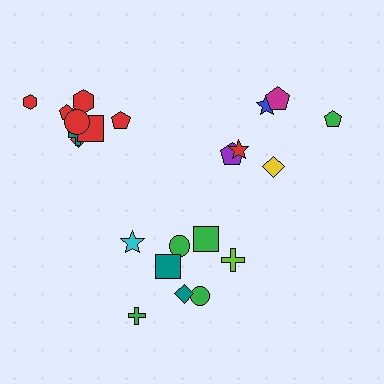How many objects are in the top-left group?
There are 8 objects.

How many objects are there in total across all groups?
There are 22 objects.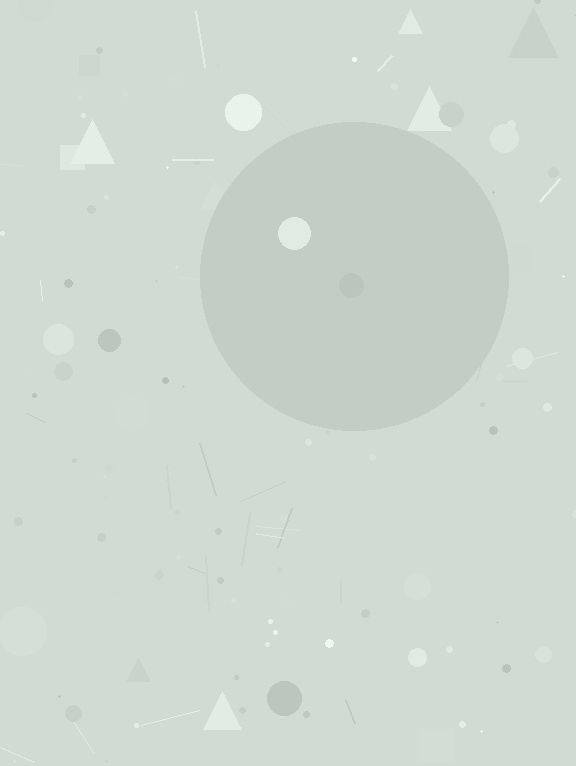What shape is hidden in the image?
A circle is hidden in the image.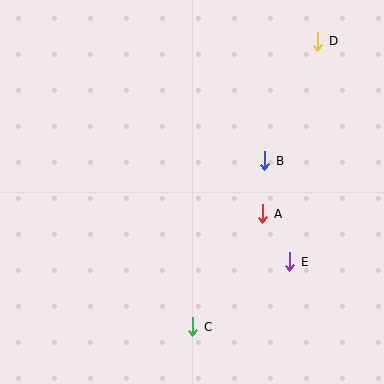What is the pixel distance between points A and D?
The distance between A and D is 181 pixels.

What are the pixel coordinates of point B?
Point B is at (265, 161).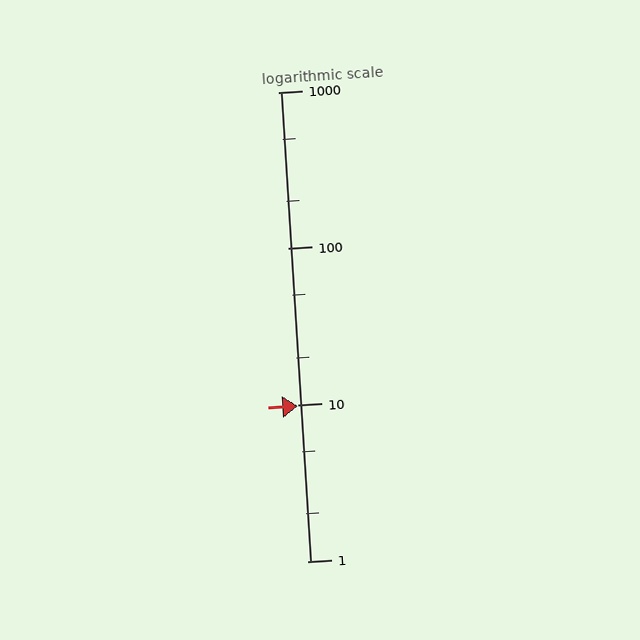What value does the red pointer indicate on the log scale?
The pointer indicates approximately 9.9.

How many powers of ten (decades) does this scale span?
The scale spans 3 decades, from 1 to 1000.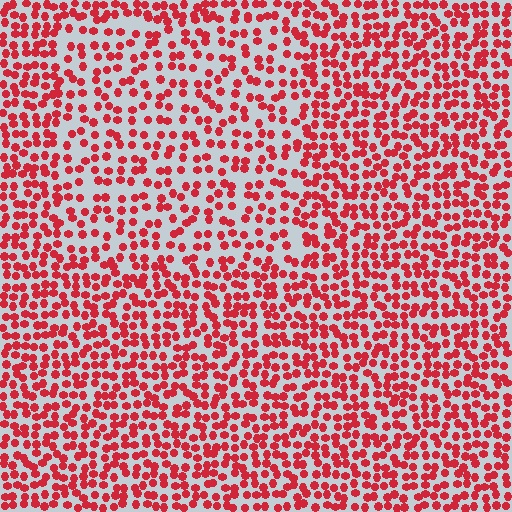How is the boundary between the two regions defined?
The boundary is defined by a change in element density (approximately 1.6x ratio). All elements are the same color, size, and shape.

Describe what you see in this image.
The image contains small red elements arranged at two different densities. A rectangle-shaped region is visible where the elements are less densely packed than the surrounding area.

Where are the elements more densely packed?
The elements are more densely packed outside the rectangle boundary.